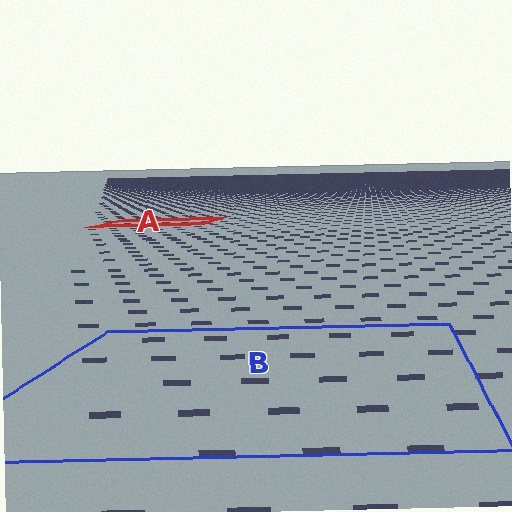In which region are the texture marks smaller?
The texture marks are smaller in region A, because it is farther away.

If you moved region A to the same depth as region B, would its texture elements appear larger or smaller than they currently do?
They would appear larger. At a closer depth, the same texture elements are projected at a bigger on-screen size.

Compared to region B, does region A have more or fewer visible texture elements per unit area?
Region A has more texture elements per unit area — they are packed more densely because it is farther away.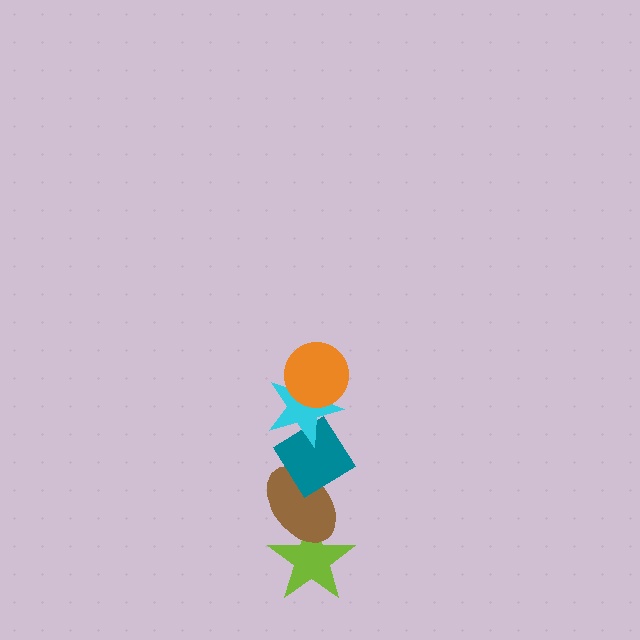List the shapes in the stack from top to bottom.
From top to bottom: the orange circle, the cyan star, the teal diamond, the brown ellipse, the lime star.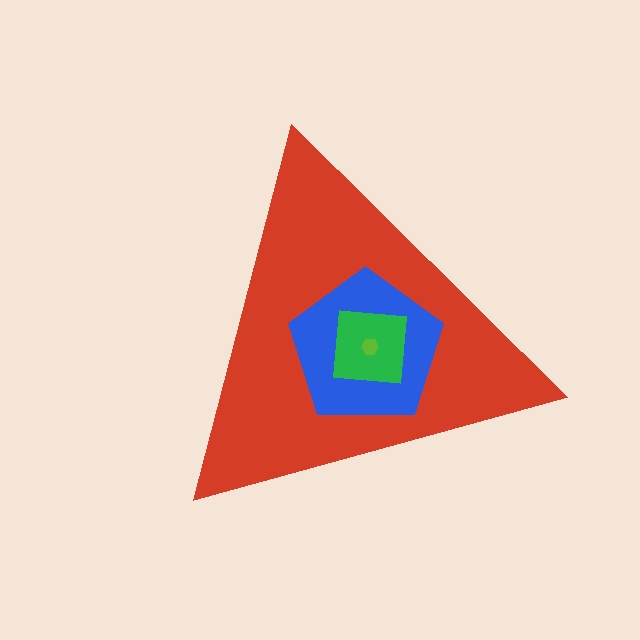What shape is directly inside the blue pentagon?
The green square.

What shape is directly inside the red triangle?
The blue pentagon.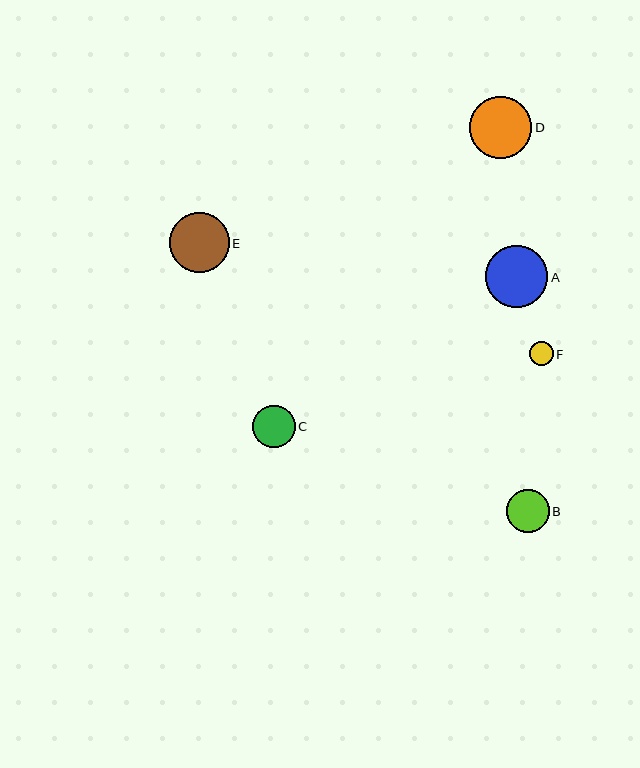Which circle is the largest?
Circle D is the largest with a size of approximately 62 pixels.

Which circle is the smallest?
Circle F is the smallest with a size of approximately 24 pixels.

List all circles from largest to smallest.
From largest to smallest: D, A, E, B, C, F.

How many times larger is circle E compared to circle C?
Circle E is approximately 1.4 times the size of circle C.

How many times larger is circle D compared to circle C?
Circle D is approximately 1.5 times the size of circle C.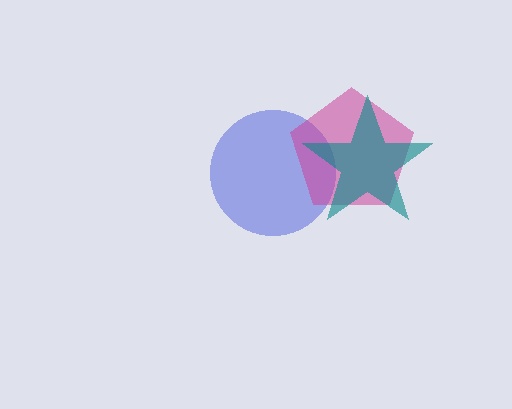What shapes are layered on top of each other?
The layered shapes are: a blue circle, a magenta pentagon, a teal star.